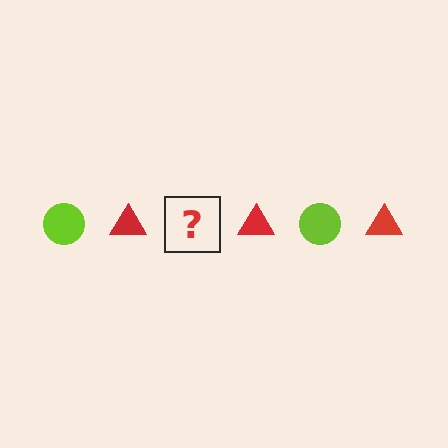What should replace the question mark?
The question mark should be replaced with a lime circle.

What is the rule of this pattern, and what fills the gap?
The rule is that the pattern alternates between lime circle and red triangle. The gap should be filled with a lime circle.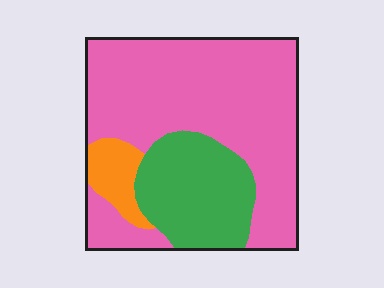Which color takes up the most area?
Pink, at roughly 65%.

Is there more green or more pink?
Pink.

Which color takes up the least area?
Orange, at roughly 10%.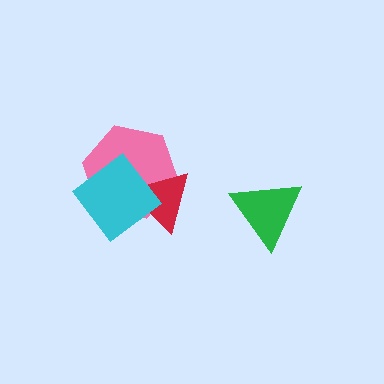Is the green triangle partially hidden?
No, no other shape covers it.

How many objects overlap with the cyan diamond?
2 objects overlap with the cyan diamond.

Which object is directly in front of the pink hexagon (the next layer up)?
The red triangle is directly in front of the pink hexagon.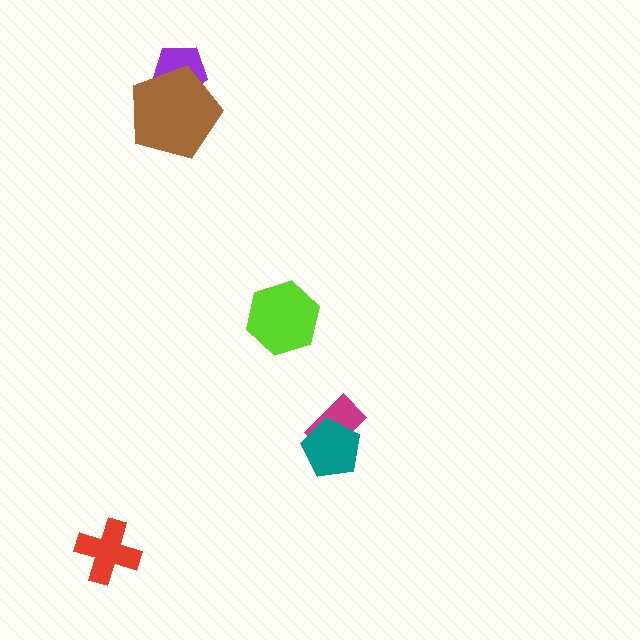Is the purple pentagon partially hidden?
Yes, it is partially covered by another shape.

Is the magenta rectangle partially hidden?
Yes, it is partially covered by another shape.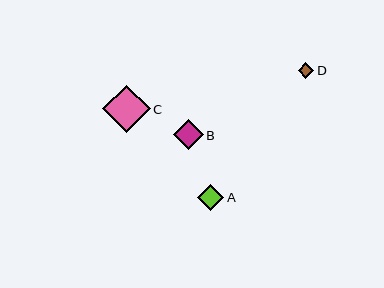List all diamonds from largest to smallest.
From largest to smallest: C, B, A, D.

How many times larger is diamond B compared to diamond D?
Diamond B is approximately 1.9 times the size of diamond D.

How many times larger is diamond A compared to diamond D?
Diamond A is approximately 1.6 times the size of diamond D.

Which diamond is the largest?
Diamond C is the largest with a size of approximately 47 pixels.